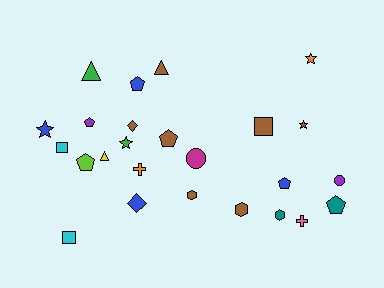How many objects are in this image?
There are 25 objects.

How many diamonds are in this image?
There are 2 diamonds.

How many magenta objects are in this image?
There is 1 magenta object.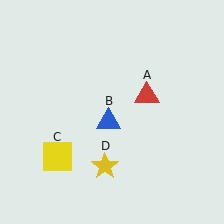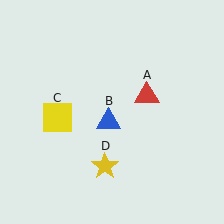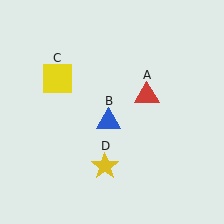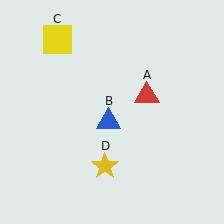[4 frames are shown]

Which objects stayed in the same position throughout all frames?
Red triangle (object A) and blue triangle (object B) and yellow star (object D) remained stationary.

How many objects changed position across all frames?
1 object changed position: yellow square (object C).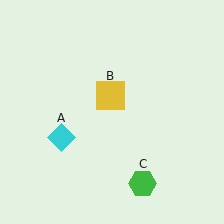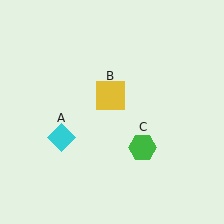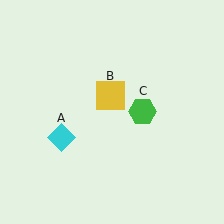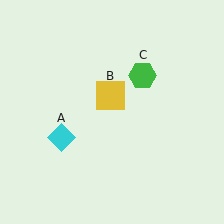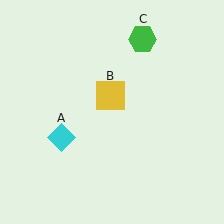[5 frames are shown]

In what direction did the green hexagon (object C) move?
The green hexagon (object C) moved up.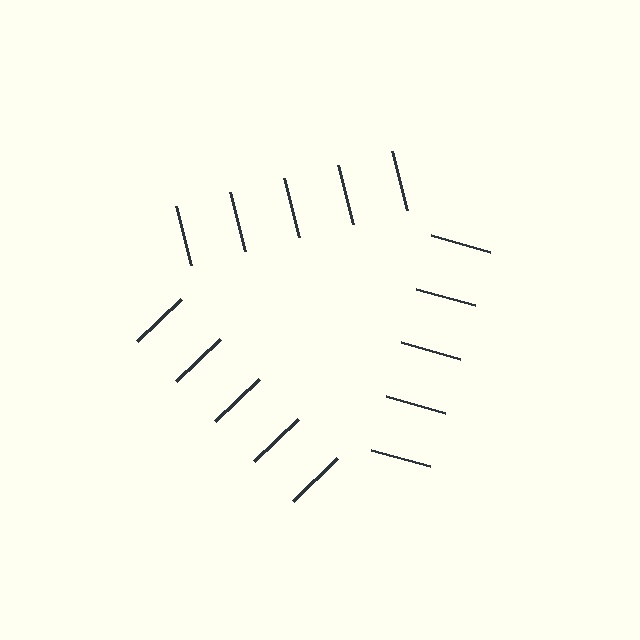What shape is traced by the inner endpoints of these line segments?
An illusory triangle — the line segments terminate on its edges but no continuous stroke is drawn.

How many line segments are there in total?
15 — 5 along each of the 3 edges.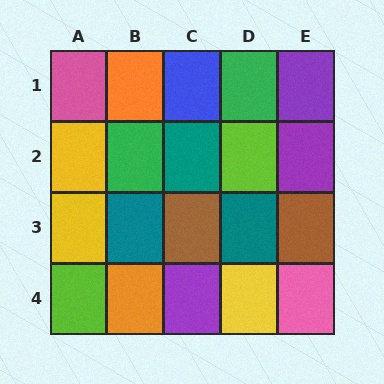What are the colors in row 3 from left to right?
Yellow, teal, brown, teal, brown.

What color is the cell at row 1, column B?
Orange.